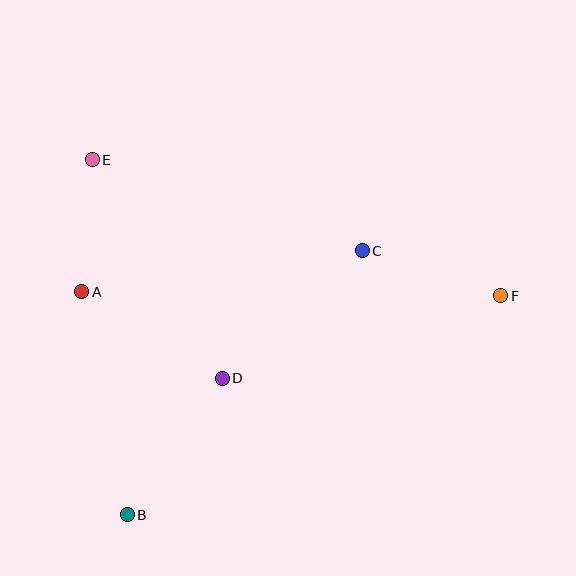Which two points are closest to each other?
Points A and E are closest to each other.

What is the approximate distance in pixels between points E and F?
The distance between E and F is approximately 431 pixels.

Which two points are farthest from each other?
Points B and F are farthest from each other.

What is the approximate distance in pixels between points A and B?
The distance between A and B is approximately 228 pixels.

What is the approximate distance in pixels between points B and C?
The distance between B and C is approximately 353 pixels.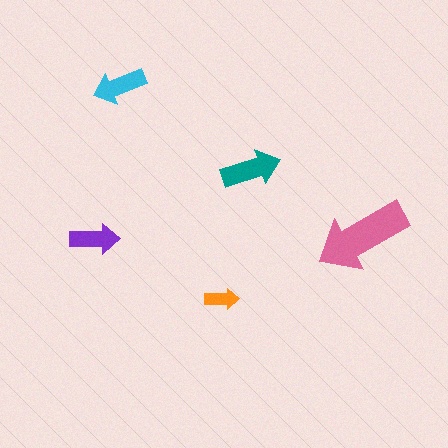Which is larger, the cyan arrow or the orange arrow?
The cyan one.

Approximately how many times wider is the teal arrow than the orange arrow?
About 1.5 times wider.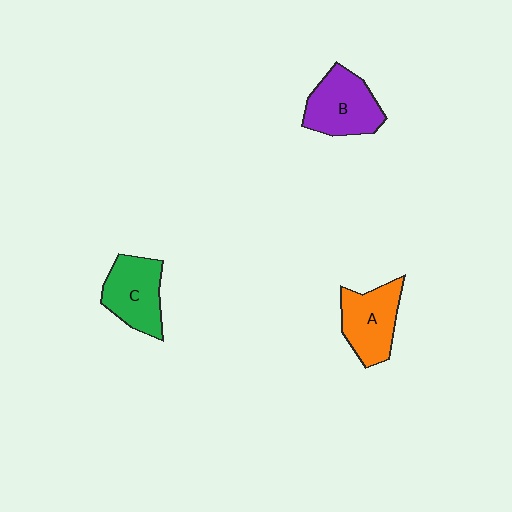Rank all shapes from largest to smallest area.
From largest to smallest: B (purple), A (orange), C (green).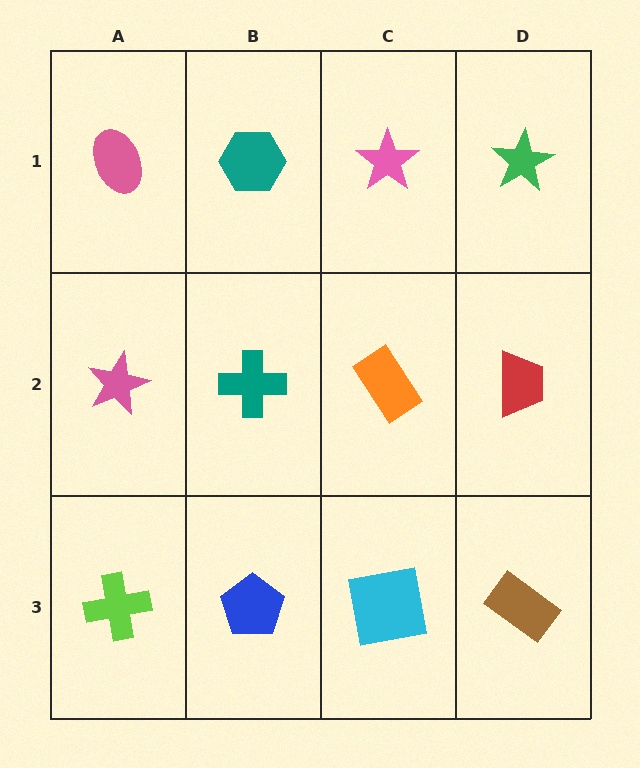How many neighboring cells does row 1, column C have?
3.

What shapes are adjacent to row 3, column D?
A red trapezoid (row 2, column D), a cyan square (row 3, column C).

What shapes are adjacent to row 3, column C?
An orange rectangle (row 2, column C), a blue pentagon (row 3, column B), a brown rectangle (row 3, column D).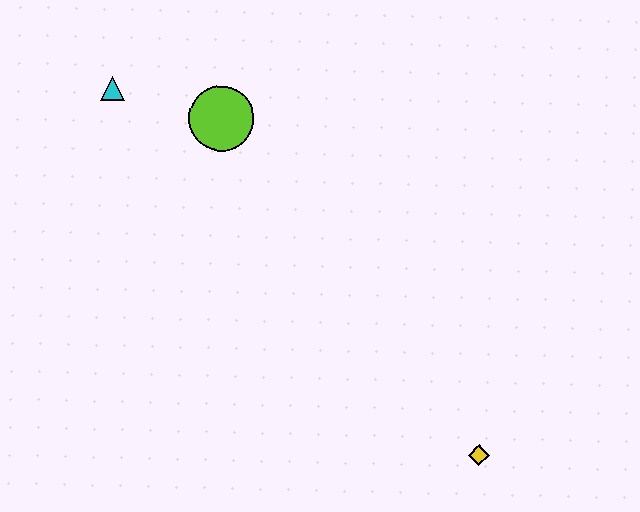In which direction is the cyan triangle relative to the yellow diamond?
The cyan triangle is to the left of the yellow diamond.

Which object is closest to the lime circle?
The cyan triangle is closest to the lime circle.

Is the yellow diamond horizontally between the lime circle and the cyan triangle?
No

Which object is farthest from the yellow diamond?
The cyan triangle is farthest from the yellow diamond.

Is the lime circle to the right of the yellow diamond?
No